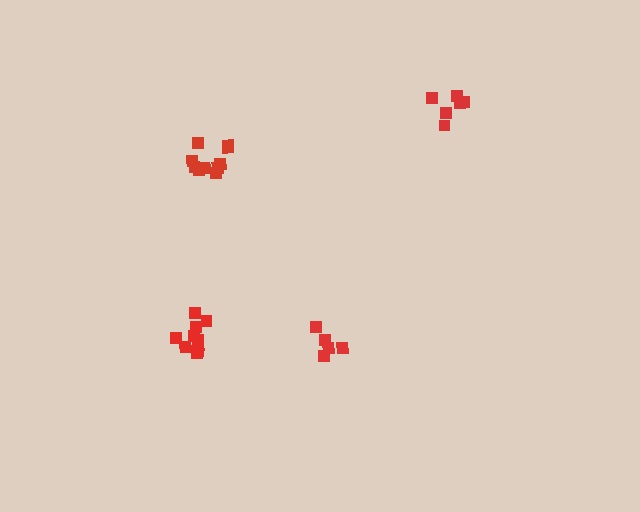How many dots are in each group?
Group 1: 6 dots, Group 2: 10 dots, Group 3: 10 dots, Group 4: 5 dots (31 total).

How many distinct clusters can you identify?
There are 4 distinct clusters.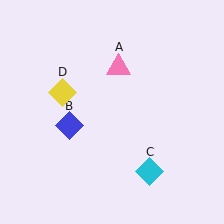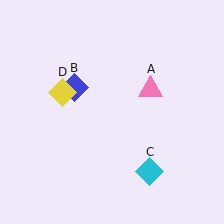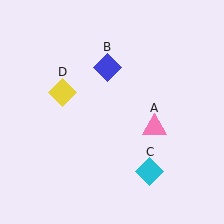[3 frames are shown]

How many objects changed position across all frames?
2 objects changed position: pink triangle (object A), blue diamond (object B).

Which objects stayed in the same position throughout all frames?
Cyan diamond (object C) and yellow diamond (object D) remained stationary.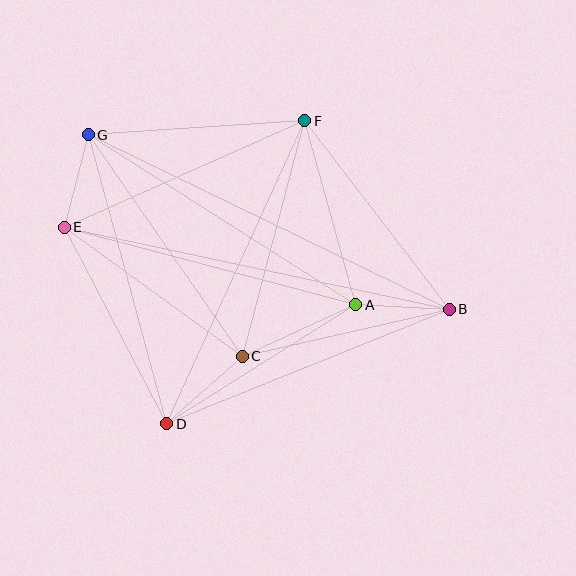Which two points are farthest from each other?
Points B and G are farthest from each other.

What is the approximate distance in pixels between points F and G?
The distance between F and G is approximately 217 pixels.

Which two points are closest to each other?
Points A and B are closest to each other.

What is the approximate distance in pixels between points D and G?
The distance between D and G is approximately 300 pixels.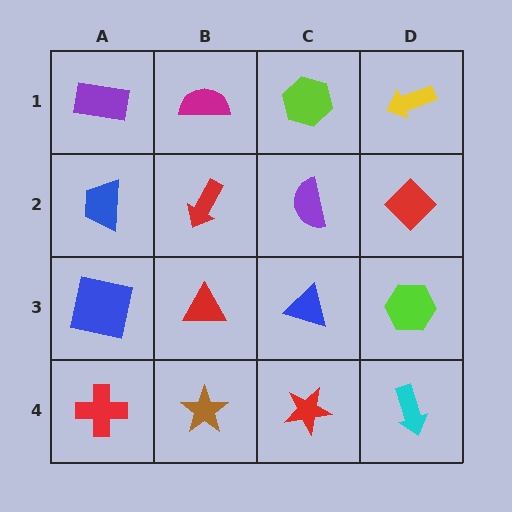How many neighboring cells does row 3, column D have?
3.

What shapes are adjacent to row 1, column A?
A blue trapezoid (row 2, column A), a magenta semicircle (row 1, column B).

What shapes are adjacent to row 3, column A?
A blue trapezoid (row 2, column A), a red cross (row 4, column A), a red triangle (row 3, column B).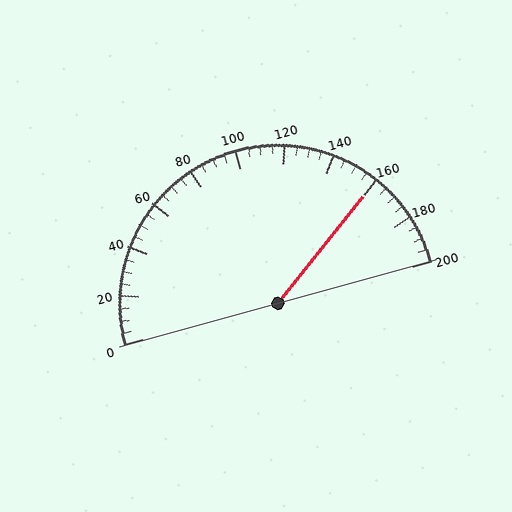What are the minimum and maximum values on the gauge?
The gauge ranges from 0 to 200.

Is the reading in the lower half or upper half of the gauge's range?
The reading is in the upper half of the range (0 to 200).